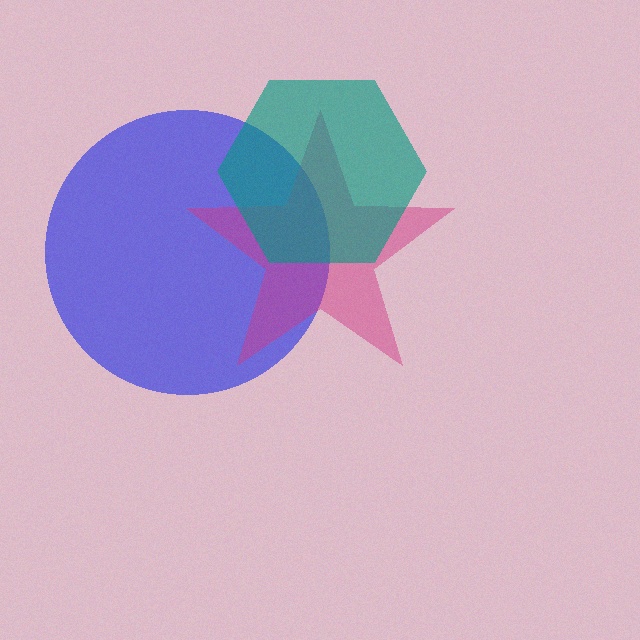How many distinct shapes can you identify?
There are 3 distinct shapes: a blue circle, a magenta star, a teal hexagon.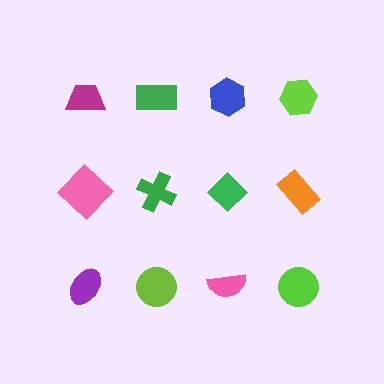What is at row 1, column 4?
A lime hexagon.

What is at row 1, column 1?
A magenta trapezoid.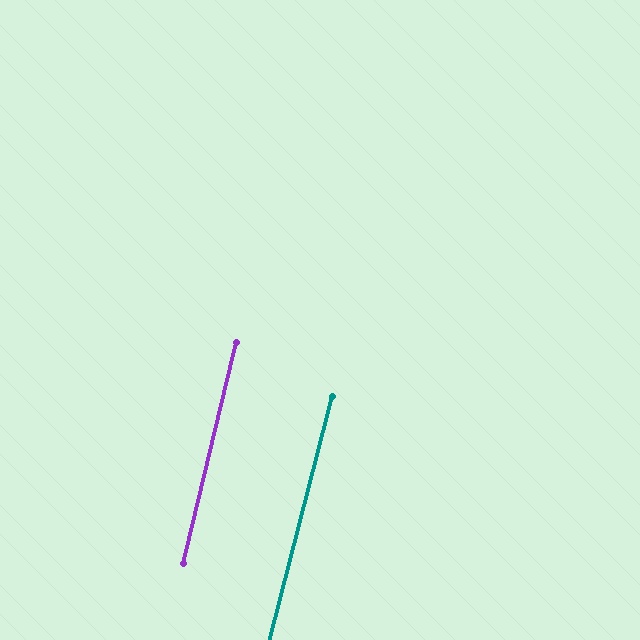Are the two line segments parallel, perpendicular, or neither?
Parallel — their directions differ by only 0.8°.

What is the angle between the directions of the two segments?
Approximately 1 degree.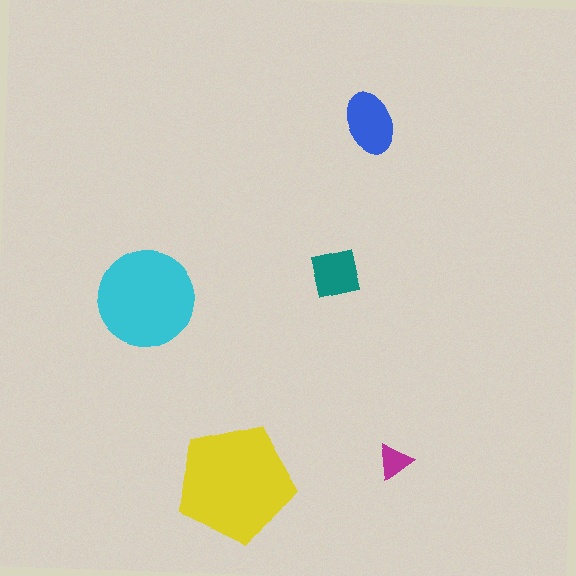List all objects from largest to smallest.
The yellow pentagon, the cyan circle, the blue ellipse, the teal square, the magenta triangle.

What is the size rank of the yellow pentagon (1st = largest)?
1st.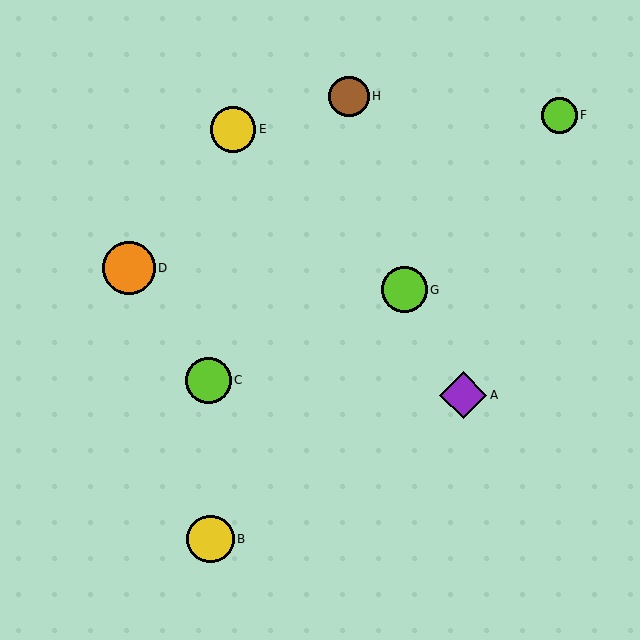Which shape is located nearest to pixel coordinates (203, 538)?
The yellow circle (labeled B) at (210, 539) is nearest to that location.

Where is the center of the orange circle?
The center of the orange circle is at (129, 268).